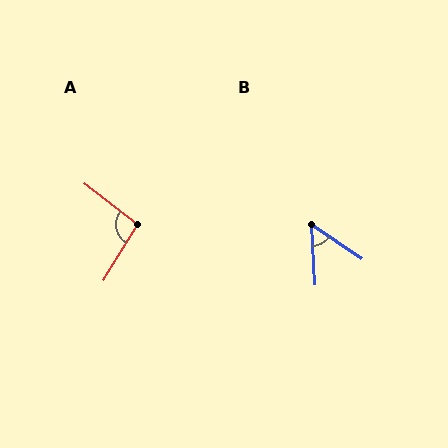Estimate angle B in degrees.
Approximately 52 degrees.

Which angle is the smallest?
B, at approximately 52 degrees.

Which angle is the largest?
A, at approximately 96 degrees.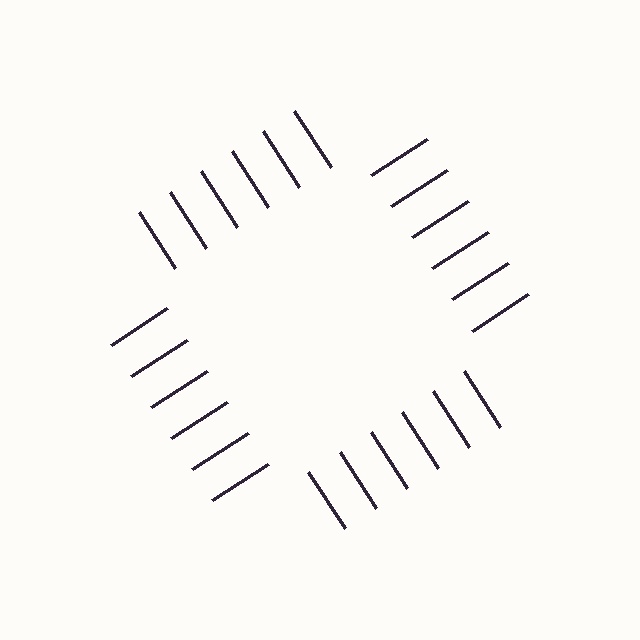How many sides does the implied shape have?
4 sides — the line-ends trace a square.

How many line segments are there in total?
24 — 6 along each of the 4 edges.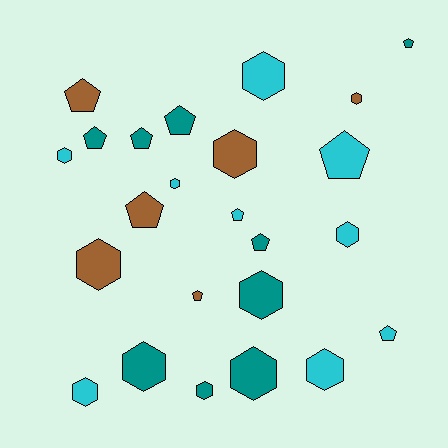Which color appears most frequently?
Teal, with 9 objects.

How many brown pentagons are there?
There are 3 brown pentagons.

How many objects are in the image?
There are 24 objects.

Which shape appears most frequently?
Hexagon, with 13 objects.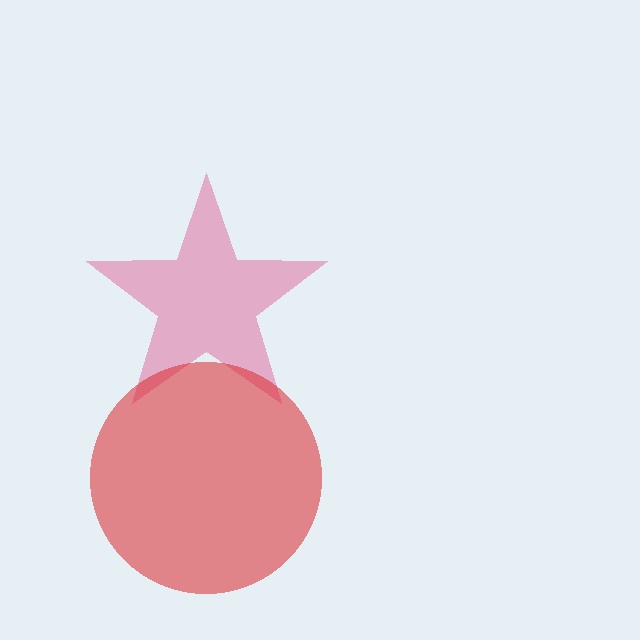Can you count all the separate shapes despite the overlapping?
Yes, there are 2 separate shapes.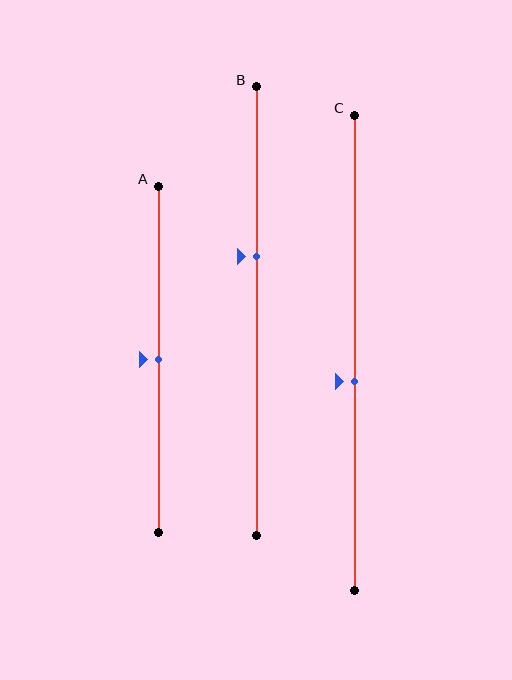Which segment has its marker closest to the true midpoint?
Segment A has its marker closest to the true midpoint.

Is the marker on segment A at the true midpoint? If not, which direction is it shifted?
Yes, the marker on segment A is at the true midpoint.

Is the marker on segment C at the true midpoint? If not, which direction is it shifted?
No, the marker on segment C is shifted downward by about 6% of the segment length.